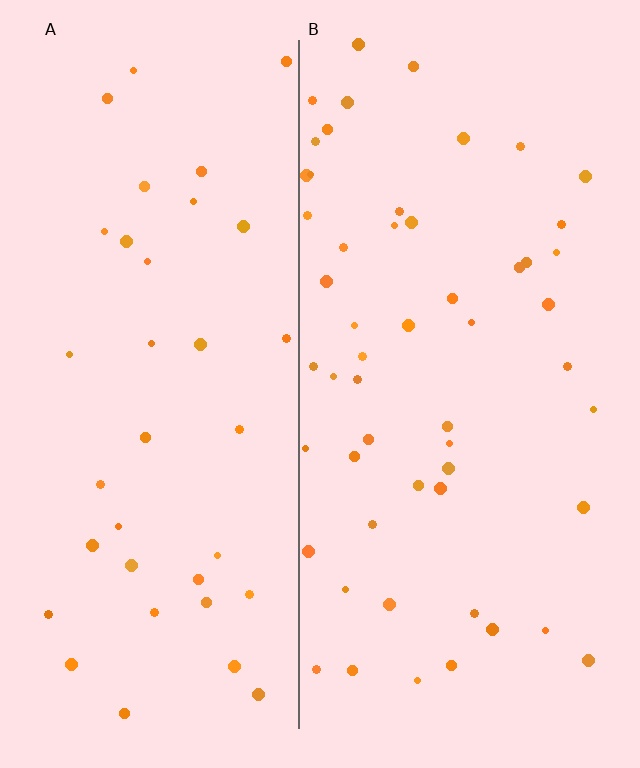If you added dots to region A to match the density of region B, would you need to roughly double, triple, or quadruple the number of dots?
Approximately double.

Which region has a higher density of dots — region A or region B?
B (the right).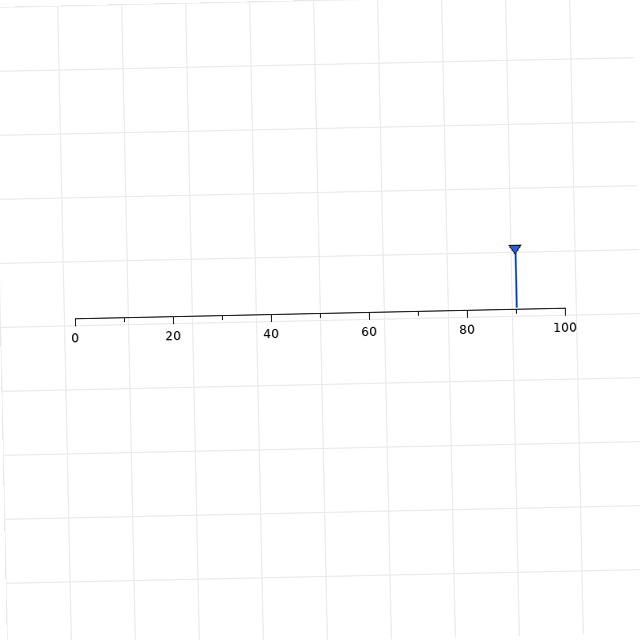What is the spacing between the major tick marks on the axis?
The major ticks are spaced 20 apart.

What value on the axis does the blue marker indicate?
The marker indicates approximately 90.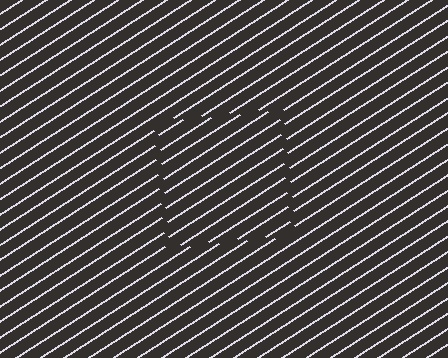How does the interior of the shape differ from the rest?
The interior of the shape contains the same grating, shifted by half a period — the contour is defined by the phase discontinuity where line-ends from the inner and outer gratings abut.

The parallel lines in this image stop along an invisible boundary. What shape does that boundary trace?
An illusory square. The interior of the shape contains the same grating, shifted by half a period — the contour is defined by the phase discontinuity where line-ends from the inner and outer gratings abut.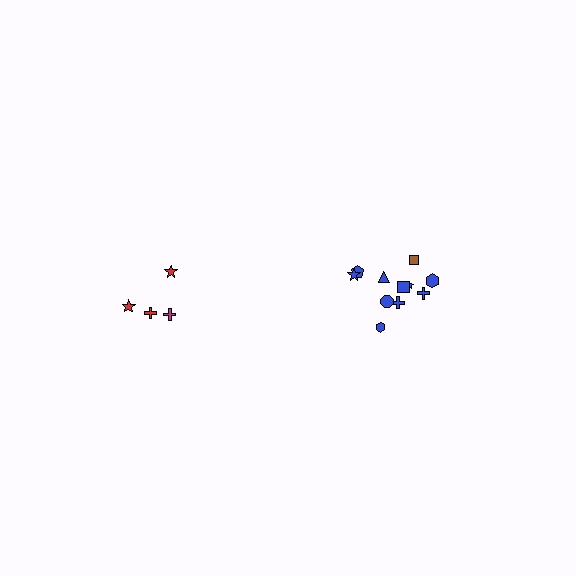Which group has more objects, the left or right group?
The right group.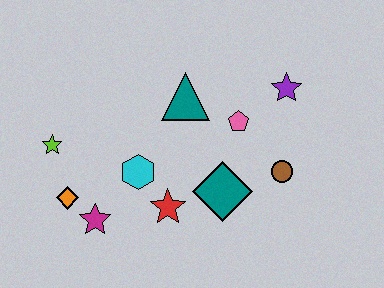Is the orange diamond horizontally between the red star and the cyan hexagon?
No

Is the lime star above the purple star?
No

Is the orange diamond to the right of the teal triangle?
No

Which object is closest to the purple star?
The pink pentagon is closest to the purple star.